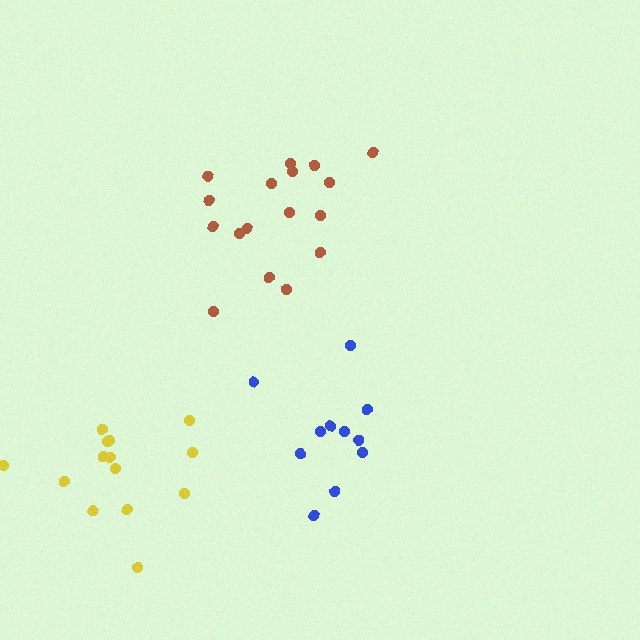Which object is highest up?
The brown cluster is topmost.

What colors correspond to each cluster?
The clusters are colored: brown, blue, yellow.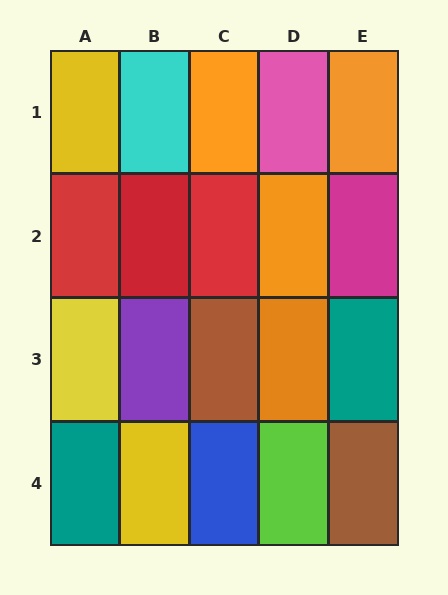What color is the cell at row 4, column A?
Teal.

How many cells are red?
3 cells are red.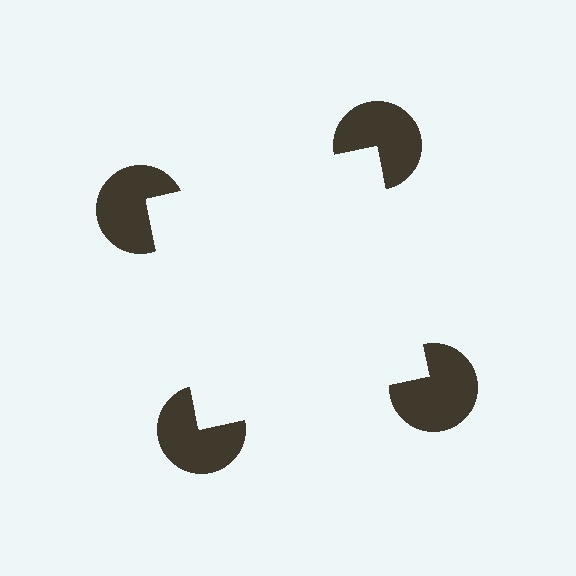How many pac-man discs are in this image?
There are 4 — one at each vertex of the illusory square.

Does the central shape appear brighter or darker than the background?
It typically appears slightly brighter than the background, even though no actual brightness change is drawn.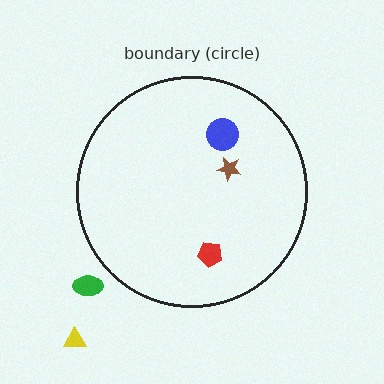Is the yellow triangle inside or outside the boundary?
Outside.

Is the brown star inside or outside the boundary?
Inside.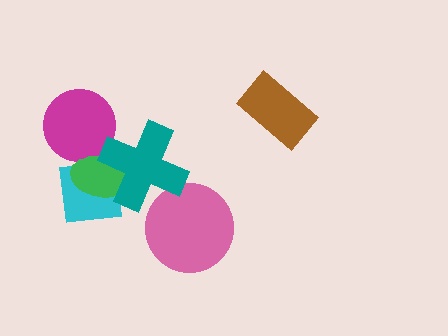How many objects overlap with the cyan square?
3 objects overlap with the cyan square.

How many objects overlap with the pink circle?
1 object overlaps with the pink circle.